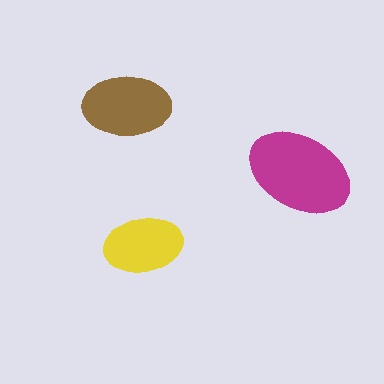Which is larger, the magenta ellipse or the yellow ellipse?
The magenta one.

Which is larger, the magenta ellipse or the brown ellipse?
The magenta one.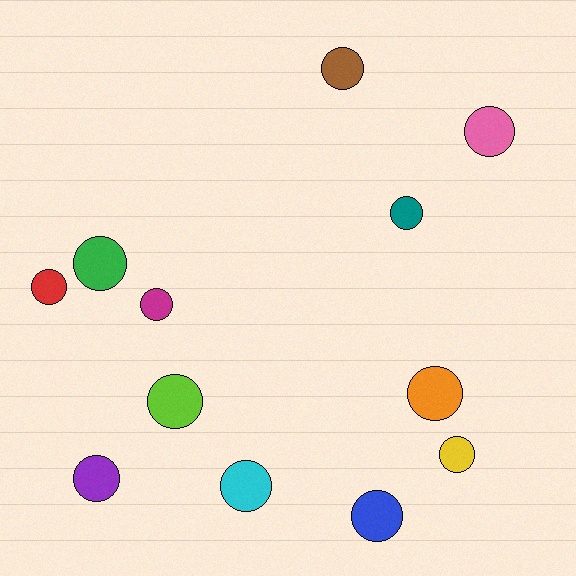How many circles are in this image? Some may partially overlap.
There are 12 circles.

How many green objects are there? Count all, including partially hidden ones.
There is 1 green object.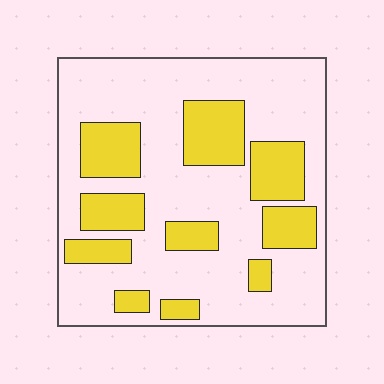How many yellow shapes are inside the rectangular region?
10.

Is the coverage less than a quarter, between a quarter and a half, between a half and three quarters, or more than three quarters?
Between a quarter and a half.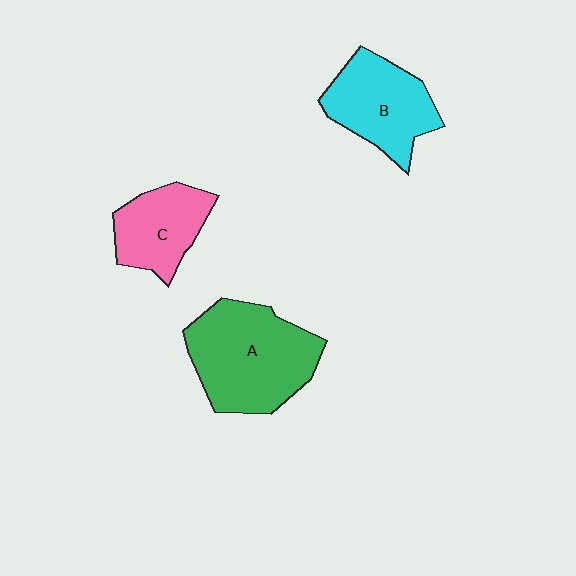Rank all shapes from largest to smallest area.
From largest to smallest: A (green), B (cyan), C (pink).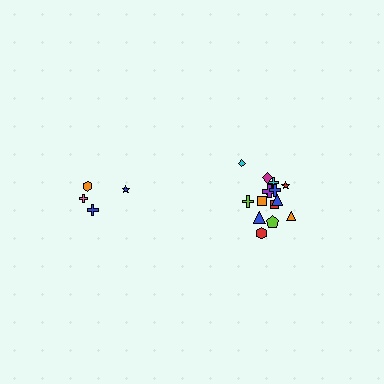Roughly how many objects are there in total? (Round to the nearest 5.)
Roughly 20 objects in total.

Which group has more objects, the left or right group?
The right group.